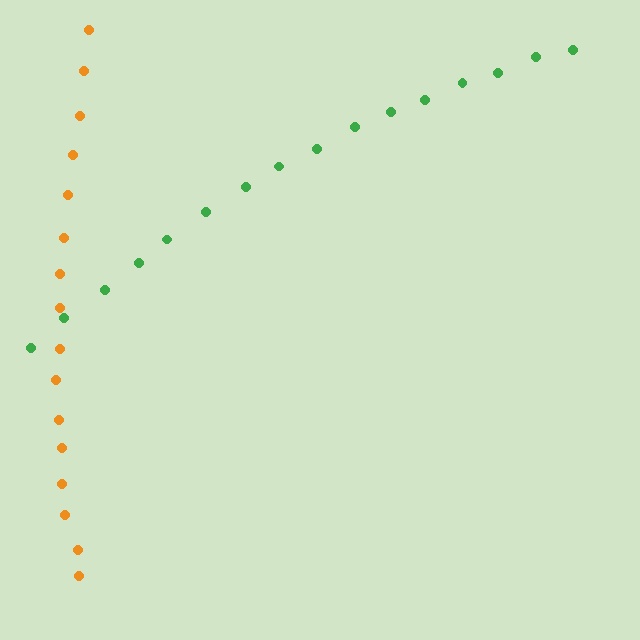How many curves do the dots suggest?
There are 2 distinct paths.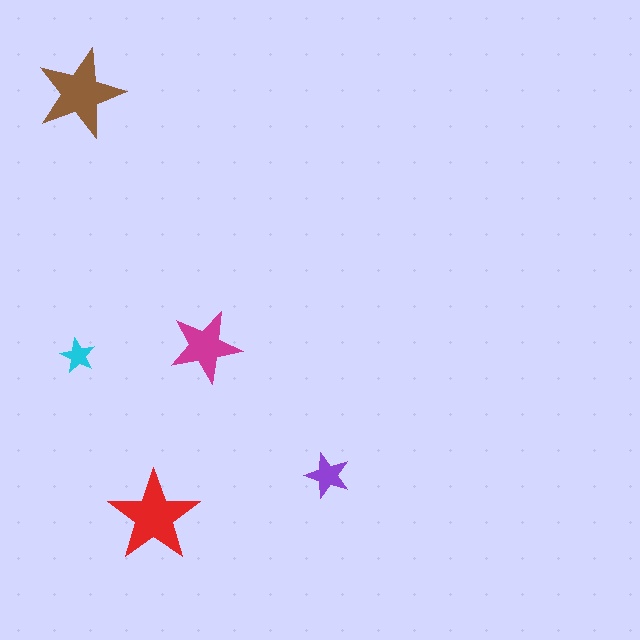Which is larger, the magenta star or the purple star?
The magenta one.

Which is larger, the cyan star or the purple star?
The purple one.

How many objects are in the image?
There are 5 objects in the image.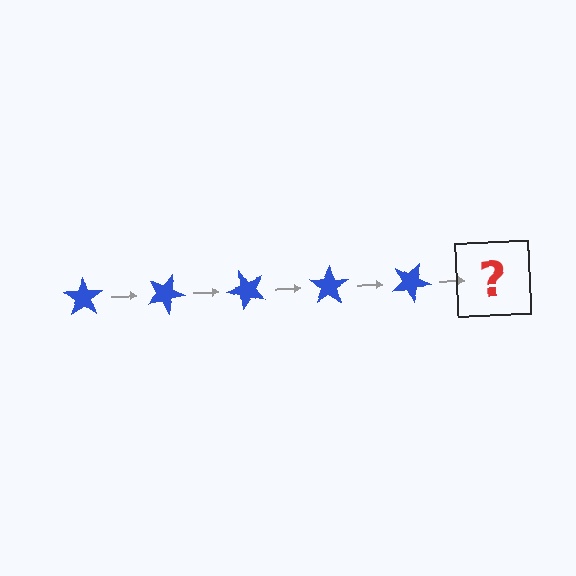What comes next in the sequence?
The next element should be a blue star rotated 125 degrees.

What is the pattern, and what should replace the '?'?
The pattern is that the star rotates 25 degrees each step. The '?' should be a blue star rotated 125 degrees.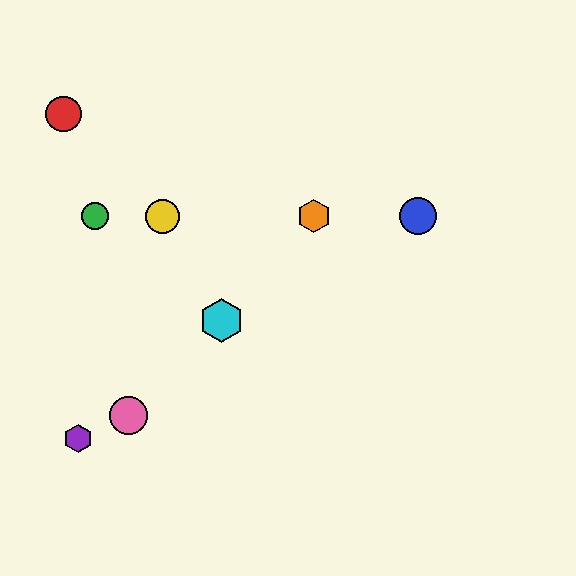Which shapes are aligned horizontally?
The blue circle, the green circle, the yellow circle, the orange hexagon are aligned horizontally.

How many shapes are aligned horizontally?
4 shapes (the blue circle, the green circle, the yellow circle, the orange hexagon) are aligned horizontally.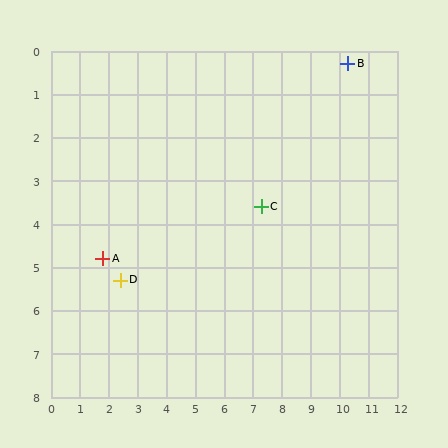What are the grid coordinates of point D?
Point D is at approximately (2.4, 5.3).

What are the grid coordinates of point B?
Point B is at approximately (10.3, 0.3).